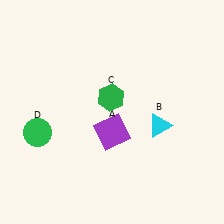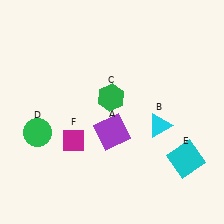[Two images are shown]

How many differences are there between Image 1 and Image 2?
There are 2 differences between the two images.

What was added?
A cyan square (E), a magenta diamond (F) were added in Image 2.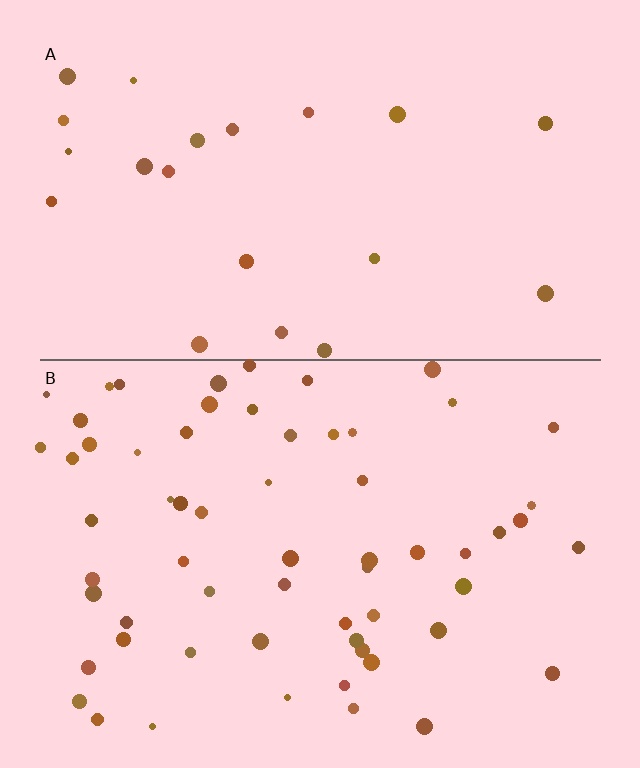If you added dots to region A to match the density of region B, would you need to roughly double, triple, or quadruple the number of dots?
Approximately triple.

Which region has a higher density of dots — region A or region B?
B (the bottom).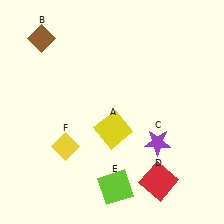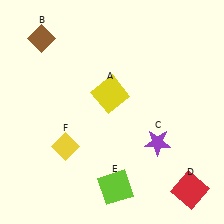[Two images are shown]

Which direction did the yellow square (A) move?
The yellow square (A) moved up.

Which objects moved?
The objects that moved are: the yellow square (A), the red square (D).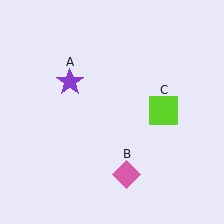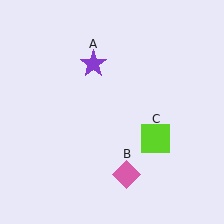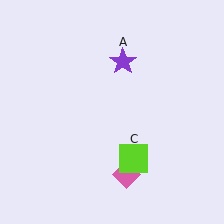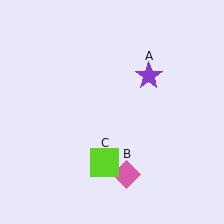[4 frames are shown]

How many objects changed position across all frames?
2 objects changed position: purple star (object A), lime square (object C).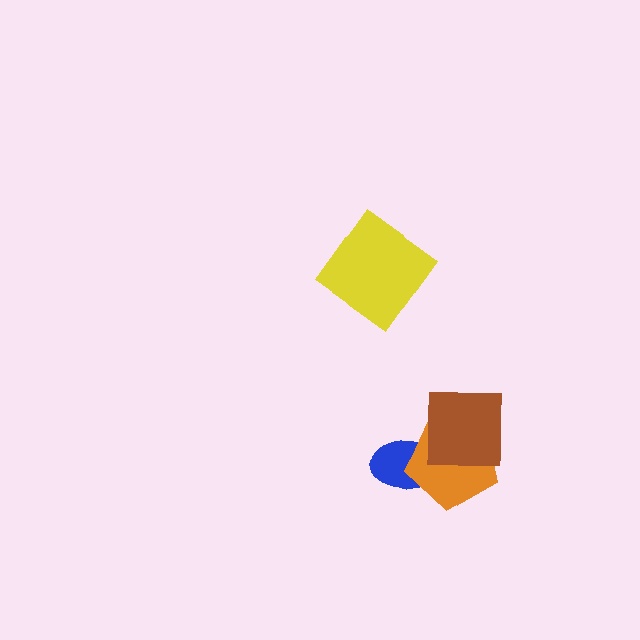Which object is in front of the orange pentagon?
The brown square is in front of the orange pentagon.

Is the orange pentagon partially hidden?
Yes, it is partially covered by another shape.